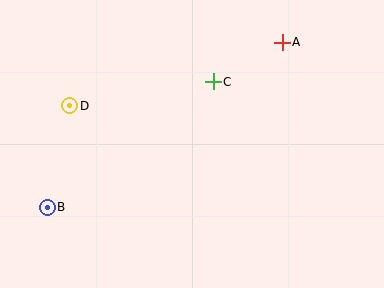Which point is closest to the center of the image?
Point C at (213, 82) is closest to the center.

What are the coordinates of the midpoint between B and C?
The midpoint between B and C is at (130, 145).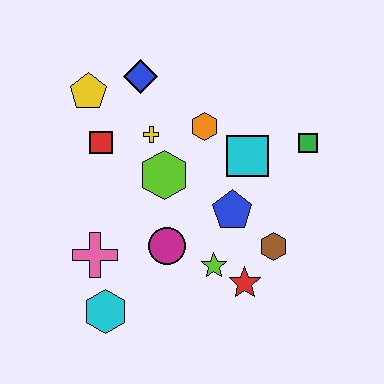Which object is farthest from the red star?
The yellow pentagon is farthest from the red star.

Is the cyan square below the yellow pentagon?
Yes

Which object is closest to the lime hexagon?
The yellow cross is closest to the lime hexagon.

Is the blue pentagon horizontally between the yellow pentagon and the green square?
Yes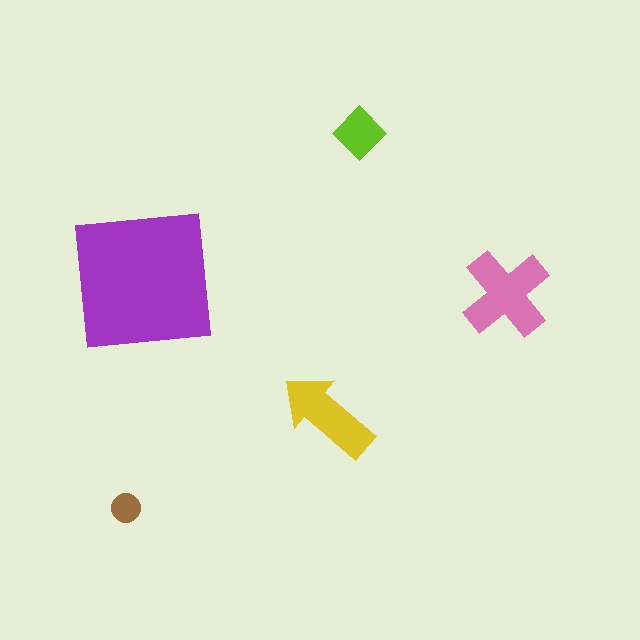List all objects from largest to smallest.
The purple square, the pink cross, the yellow arrow, the lime diamond, the brown circle.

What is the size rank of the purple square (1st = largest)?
1st.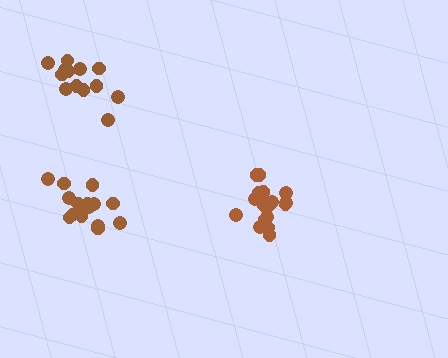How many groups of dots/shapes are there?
There are 3 groups.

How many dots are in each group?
Group 1: 17 dots, Group 2: 13 dots, Group 3: 15 dots (45 total).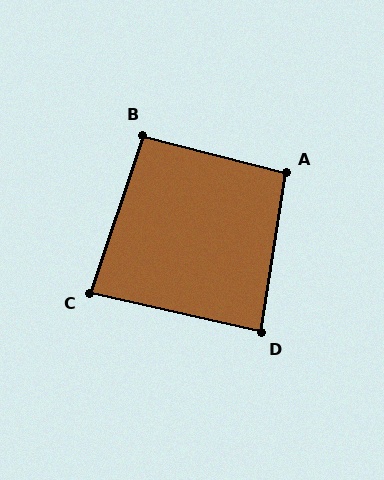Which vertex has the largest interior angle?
A, at approximately 96 degrees.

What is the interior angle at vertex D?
Approximately 86 degrees (approximately right).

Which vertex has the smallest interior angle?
C, at approximately 84 degrees.